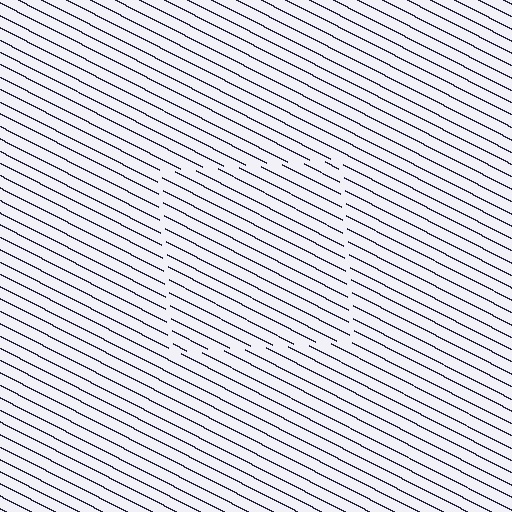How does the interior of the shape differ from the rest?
The interior of the shape contains the same grating, shifted by half a period — the contour is defined by the phase discontinuity where line-ends from the inner and outer gratings abut.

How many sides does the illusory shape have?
4 sides — the line-ends trace a square.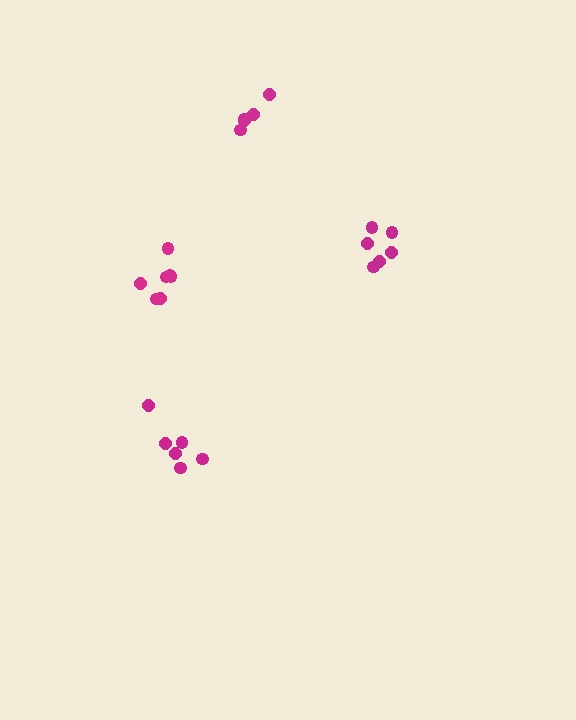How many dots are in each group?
Group 1: 7 dots, Group 2: 5 dots, Group 3: 6 dots, Group 4: 6 dots (24 total).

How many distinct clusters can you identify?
There are 4 distinct clusters.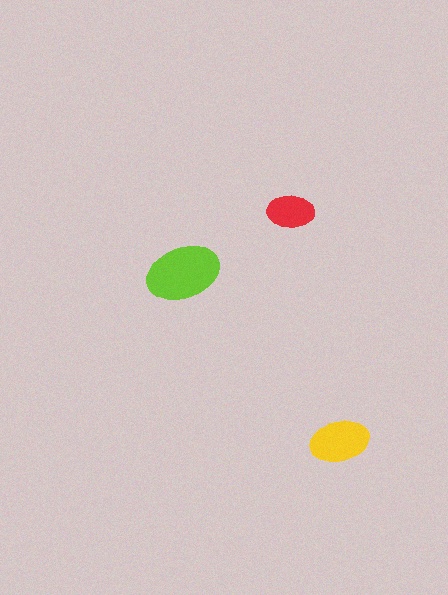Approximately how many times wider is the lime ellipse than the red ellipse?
About 1.5 times wider.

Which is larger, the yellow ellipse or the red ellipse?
The yellow one.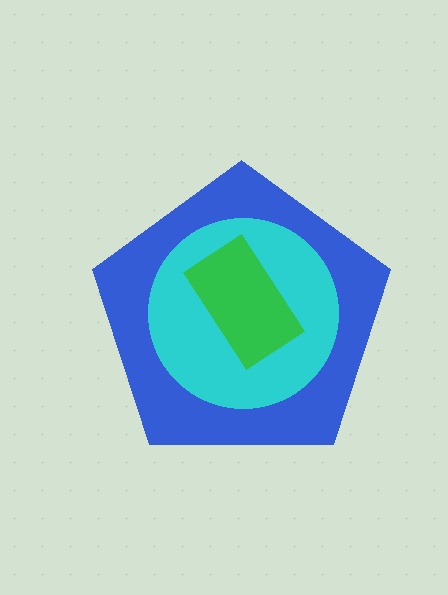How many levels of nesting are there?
3.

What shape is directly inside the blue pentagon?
The cyan circle.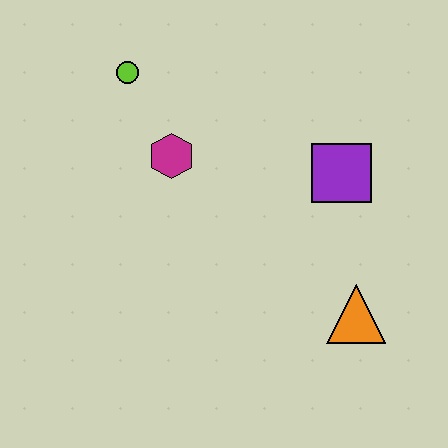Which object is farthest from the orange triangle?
The lime circle is farthest from the orange triangle.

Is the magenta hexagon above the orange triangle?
Yes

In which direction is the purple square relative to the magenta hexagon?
The purple square is to the right of the magenta hexagon.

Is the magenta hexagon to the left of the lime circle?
No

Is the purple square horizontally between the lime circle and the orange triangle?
Yes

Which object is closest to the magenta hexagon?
The lime circle is closest to the magenta hexagon.